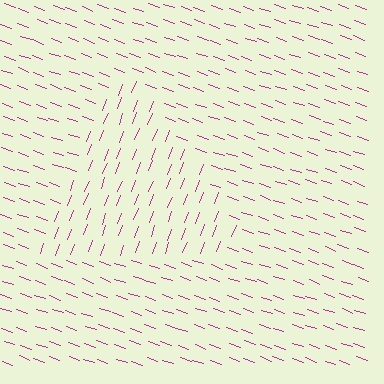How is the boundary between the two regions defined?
The boundary is defined purely by a change in line orientation (approximately 89 degrees difference). All lines are the same color and thickness.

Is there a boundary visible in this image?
Yes, there is a texture boundary formed by a change in line orientation.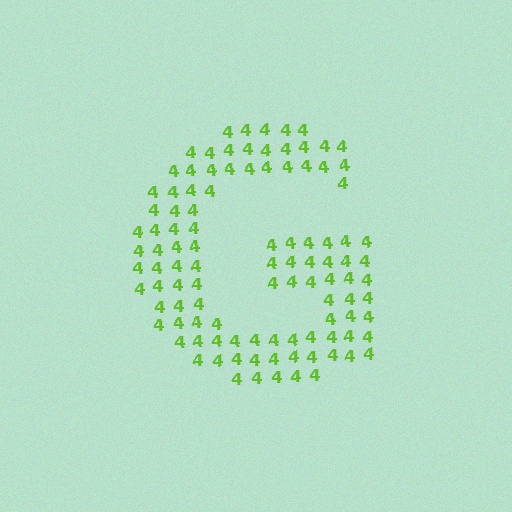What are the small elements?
The small elements are digit 4's.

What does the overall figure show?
The overall figure shows the letter G.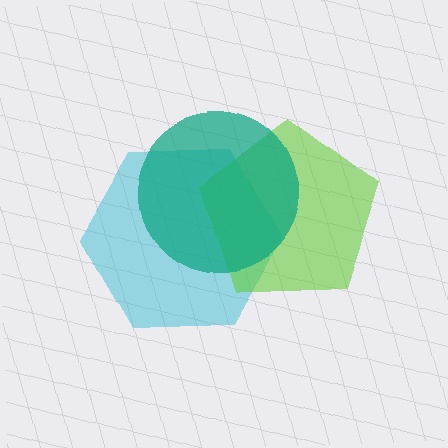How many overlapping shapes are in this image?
There are 3 overlapping shapes in the image.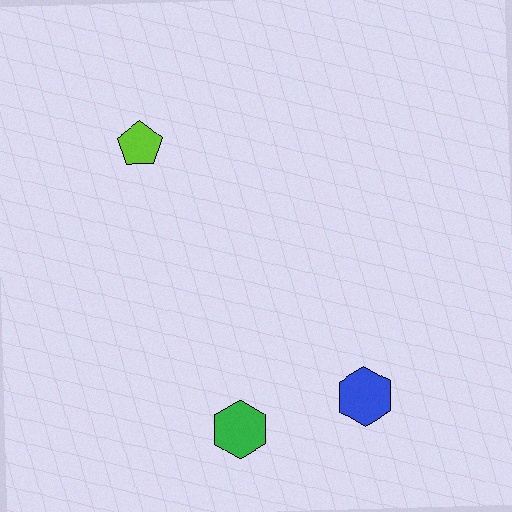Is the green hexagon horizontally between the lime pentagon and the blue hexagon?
Yes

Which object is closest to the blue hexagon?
The green hexagon is closest to the blue hexagon.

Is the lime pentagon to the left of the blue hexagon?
Yes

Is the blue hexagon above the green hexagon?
Yes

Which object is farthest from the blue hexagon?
The lime pentagon is farthest from the blue hexagon.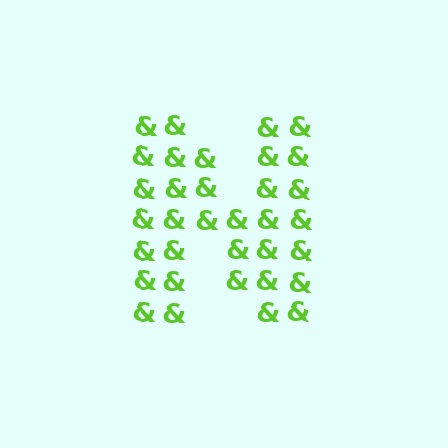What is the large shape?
The large shape is the letter N.